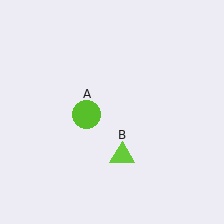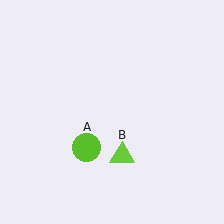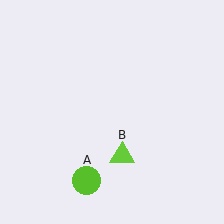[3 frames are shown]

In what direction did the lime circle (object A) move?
The lime circle (object A) moved down.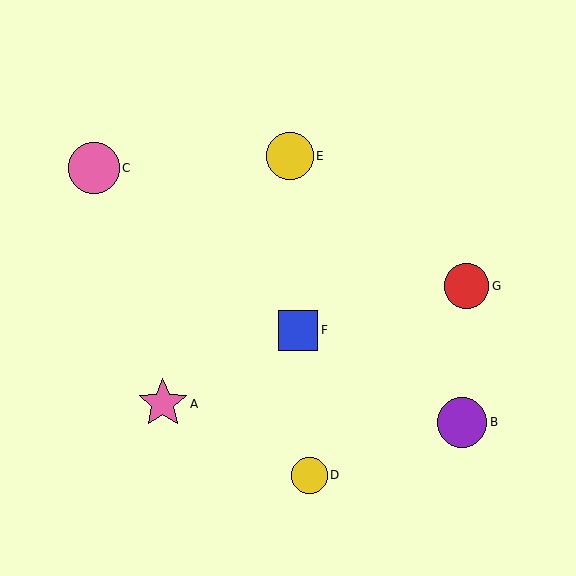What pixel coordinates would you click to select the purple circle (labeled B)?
Click at (462, 422) to select the purple circle B.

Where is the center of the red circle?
The center of the red circle is at (466, 286).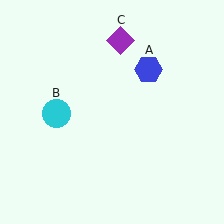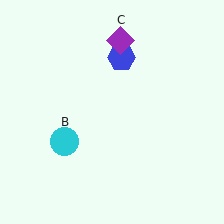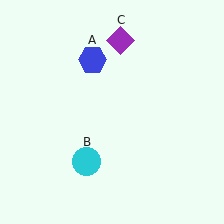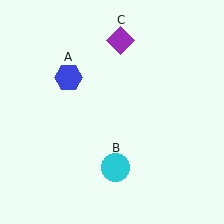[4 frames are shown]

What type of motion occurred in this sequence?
The blue hexagon (object A), cyan circle (object B) rotated counterclockwise around the center of the scene.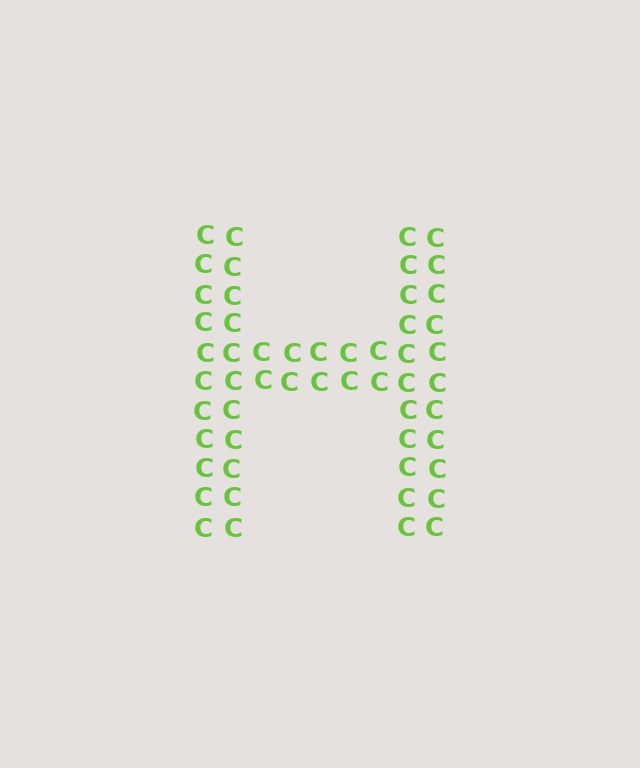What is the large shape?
The large shape is the letter H.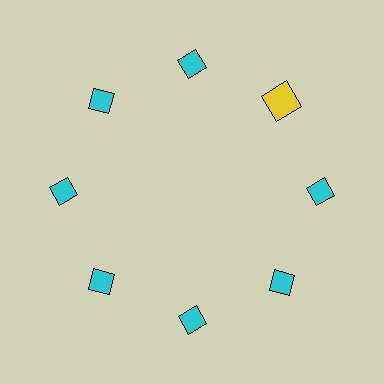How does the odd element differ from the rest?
It differs in both color (yellow instead of cyan) and shape (square instead of diamond).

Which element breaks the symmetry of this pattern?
The yellow square at roughly the 2 o'clock position breaks the symmetry. All other shapes are cyan diamonds.